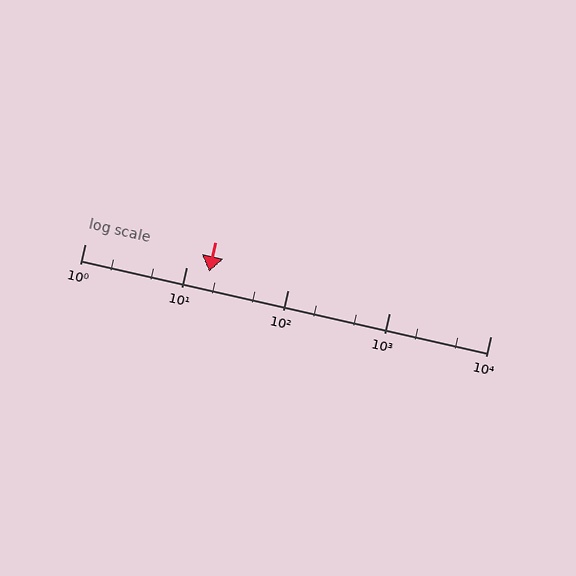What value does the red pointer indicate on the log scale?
The pointer indicates approximately 17.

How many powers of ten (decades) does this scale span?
The scale spans 4 decades, from 1 to 10000.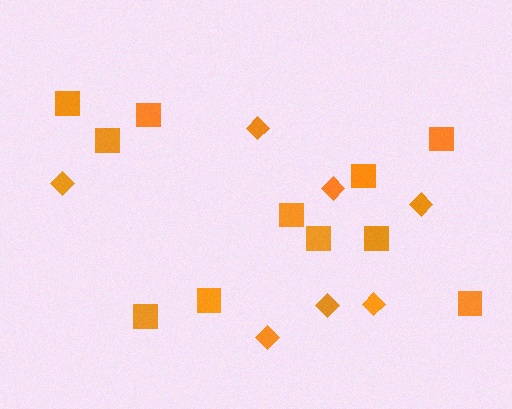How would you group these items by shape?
There are 2 groups: one group of diamonds (7) and one group of squares (11).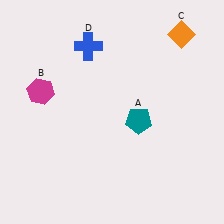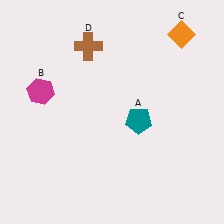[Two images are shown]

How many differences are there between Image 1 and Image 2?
There is 1 difference between the two images.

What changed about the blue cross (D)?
In Image 1, D is blue. In Image 2, it changed to brown.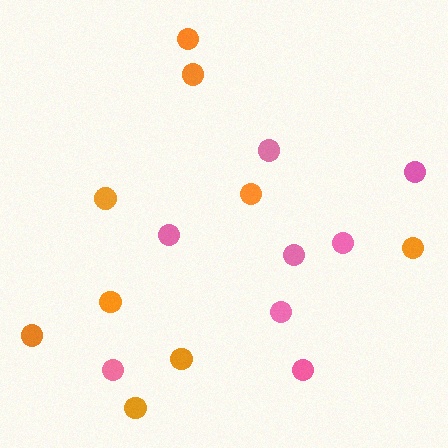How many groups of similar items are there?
There are 2 groups: one group of pink circles (8) and one group of orange circles (9).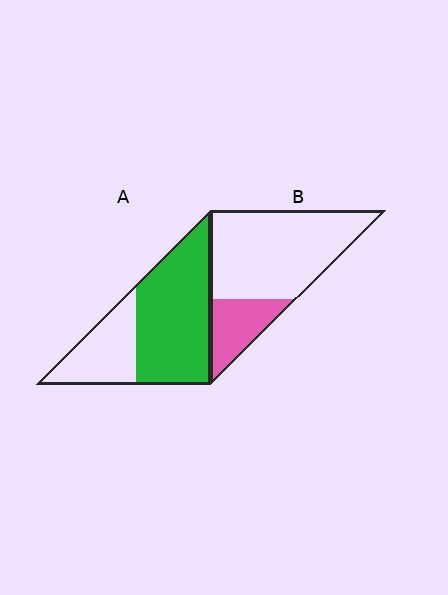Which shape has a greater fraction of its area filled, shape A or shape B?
Shape A.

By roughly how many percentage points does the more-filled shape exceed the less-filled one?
By roughly 45 percentage points (A over B).